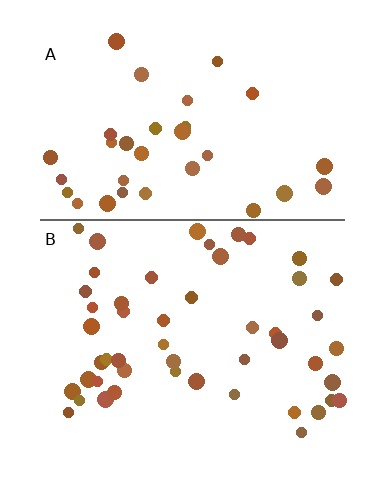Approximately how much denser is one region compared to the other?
Approximately 1.5× — region B over region A.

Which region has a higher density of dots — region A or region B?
B (the bottom).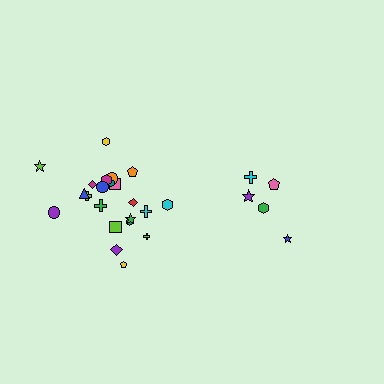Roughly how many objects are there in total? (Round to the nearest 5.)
Roughly 25 objects in total.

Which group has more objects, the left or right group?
The left group.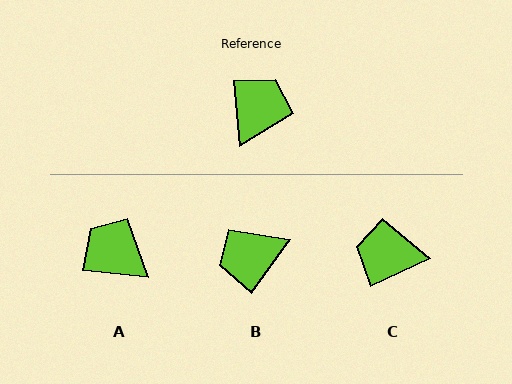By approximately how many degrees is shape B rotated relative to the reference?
Approximately 139 degrees counter-clockwise.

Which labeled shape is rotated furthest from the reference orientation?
B, about 139 degrees away.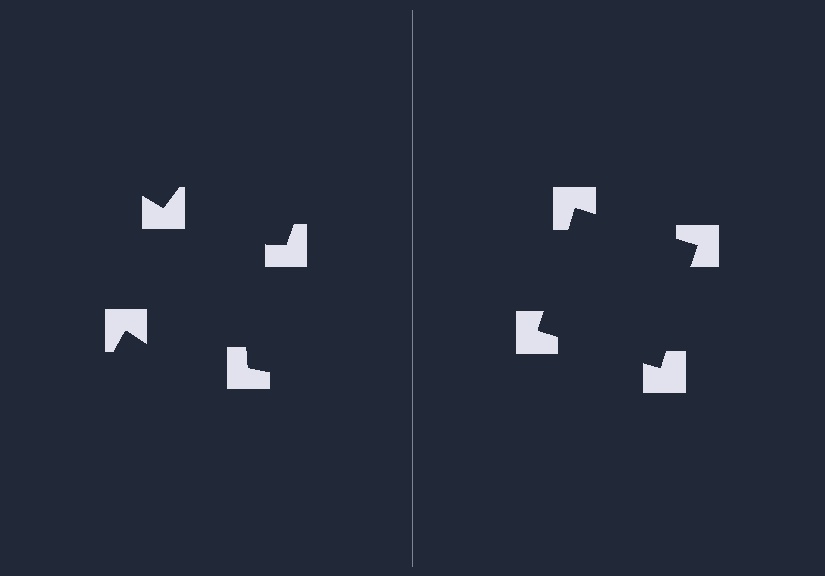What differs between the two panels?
The notched squares are positioned identically on both sides; only the wedge orientations differ. On the right they align to a square; on the left they are misaligned.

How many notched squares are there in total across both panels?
8 — 4 on each side.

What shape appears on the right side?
An illusory square.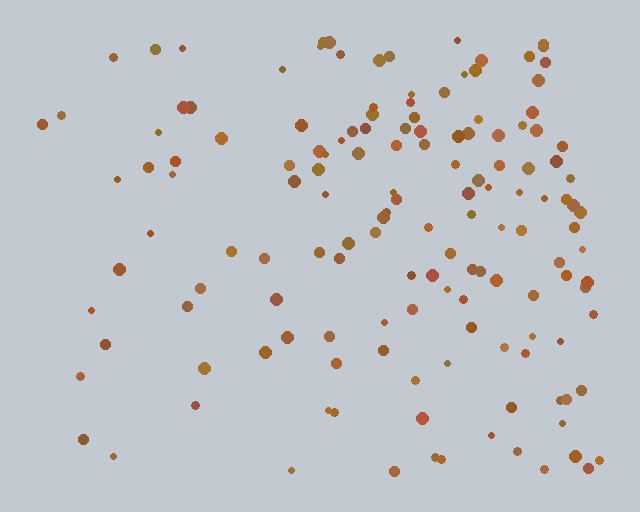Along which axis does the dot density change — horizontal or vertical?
Horizontal.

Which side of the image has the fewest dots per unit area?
The left.